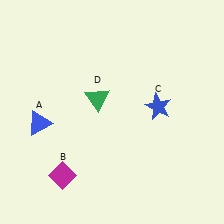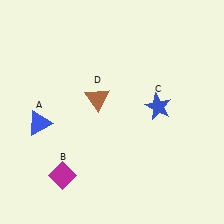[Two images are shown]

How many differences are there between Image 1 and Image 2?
There is 1 difference between the two images.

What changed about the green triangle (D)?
In Image 1, D is green. In Image 2, it changed to brown.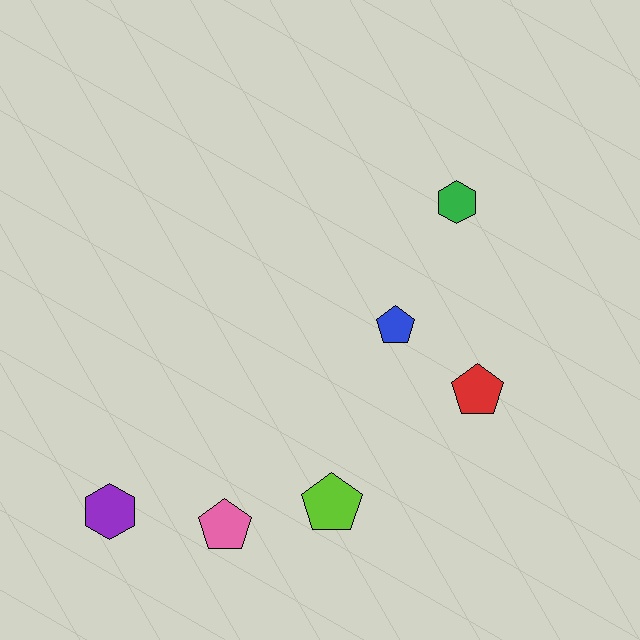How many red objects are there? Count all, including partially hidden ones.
There is 1 red object.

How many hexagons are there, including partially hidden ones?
There are 2 hexagons.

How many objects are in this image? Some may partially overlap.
There are 6 objects.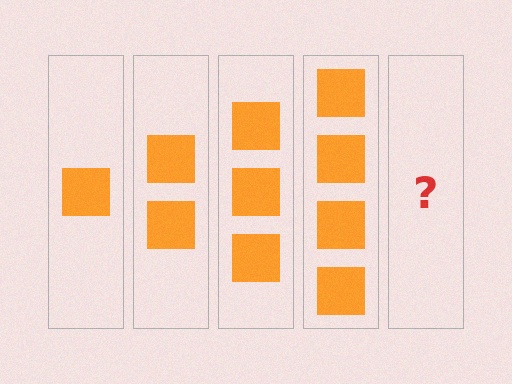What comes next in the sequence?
The next element should be 5 squares.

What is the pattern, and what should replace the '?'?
The pattern is that each step adds one more square. The '?' should be 5 squares.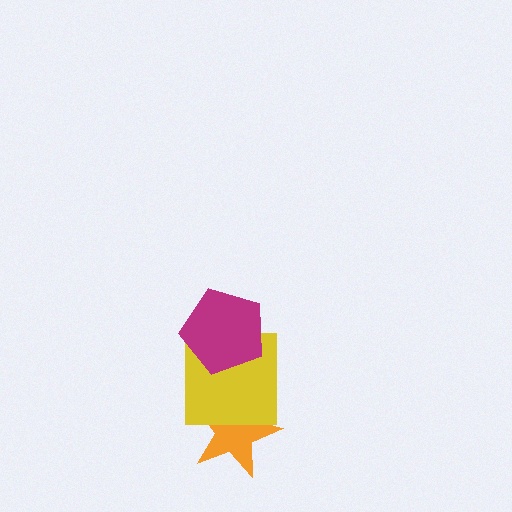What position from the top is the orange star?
The orange star is 3rd from the top.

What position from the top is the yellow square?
The yellow square is 2nd from the top.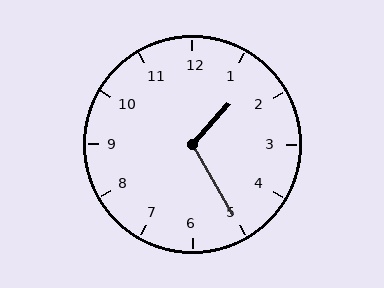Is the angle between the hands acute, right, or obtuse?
It is obtuse.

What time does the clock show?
1:25.